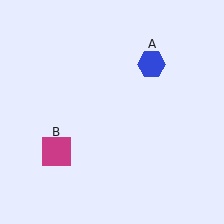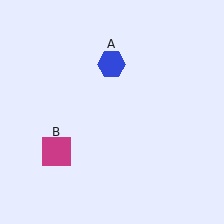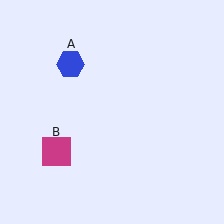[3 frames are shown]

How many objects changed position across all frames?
1 object changed position: blue hexagon (object A).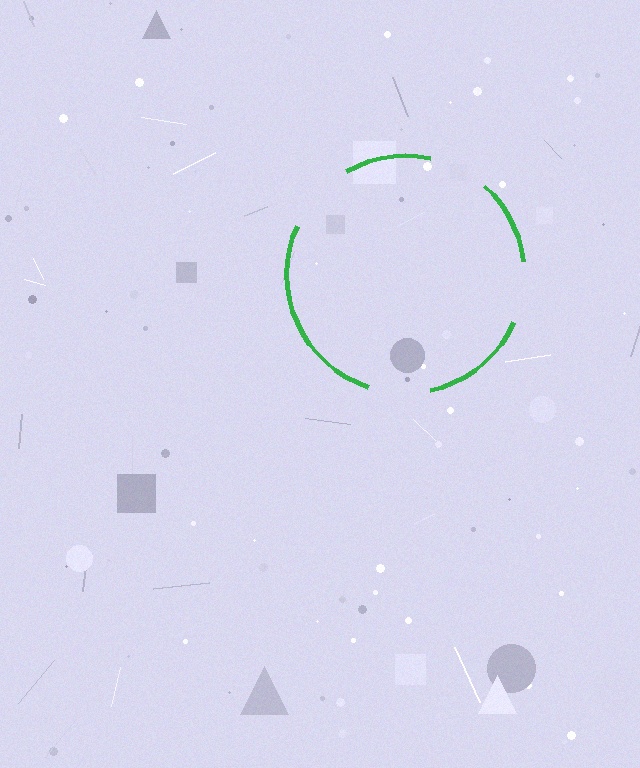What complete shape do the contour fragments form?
The contour fragments form a circle.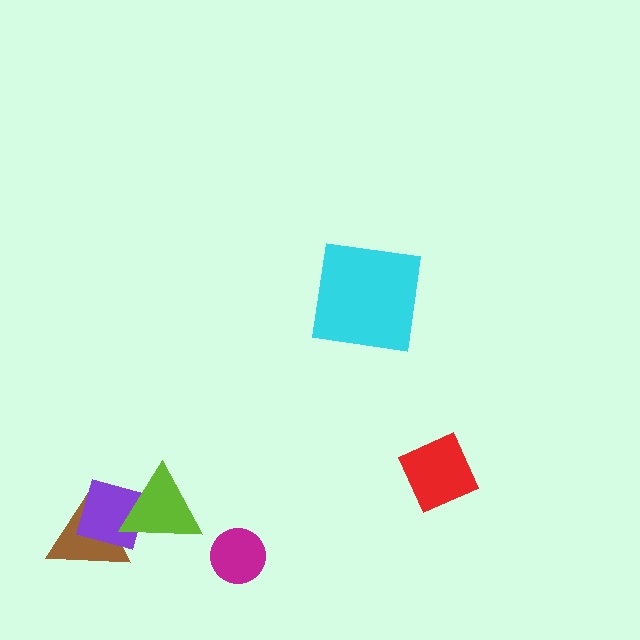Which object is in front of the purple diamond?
The lime triangle is in front of the purple diamond.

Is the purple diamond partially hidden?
Yes, it is partially covered by another shape.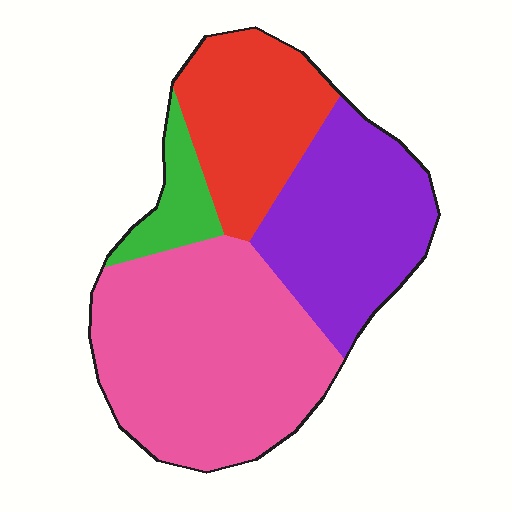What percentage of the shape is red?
Red covers around 20% of the shape.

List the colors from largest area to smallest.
From largest to smallest: pink, purple, red, green.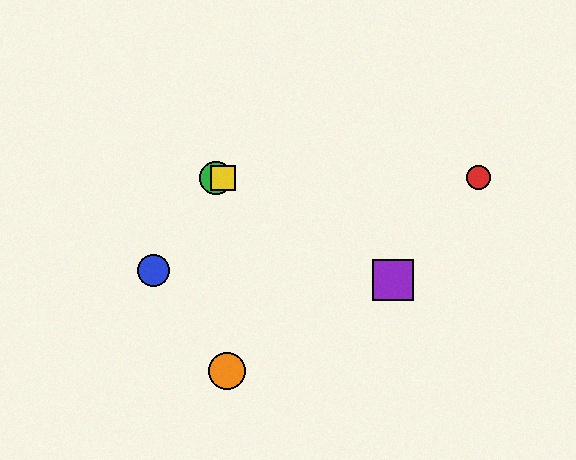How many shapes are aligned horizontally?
3 shapes (the red circle, the green circle, the yellow square) are aligned horizontally.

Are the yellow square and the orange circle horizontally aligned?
No, the yellow square is at y≈178 and the orange circle is at y≈371.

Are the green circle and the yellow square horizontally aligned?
Yes, both are at y≈178.